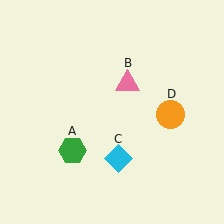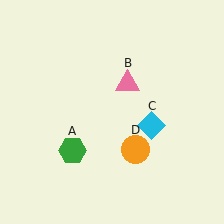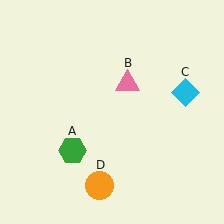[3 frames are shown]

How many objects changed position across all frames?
2 objects changed position: cyan diamond (object C), orange circle (object D).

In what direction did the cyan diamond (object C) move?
The cyan diamond (object C) moved up and to the right.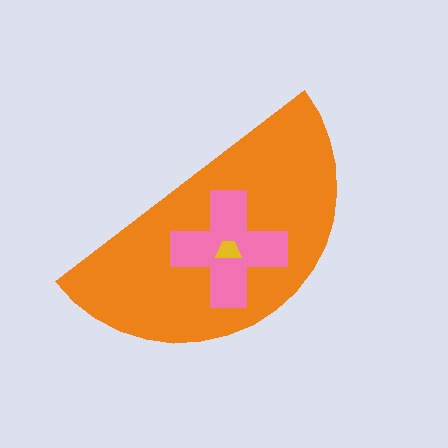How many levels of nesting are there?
3.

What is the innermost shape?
The yellow trapezoid.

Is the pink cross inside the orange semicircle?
Yes.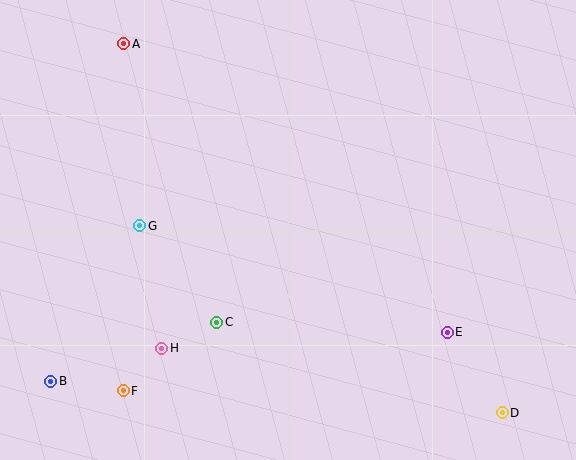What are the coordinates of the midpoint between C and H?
The midpoint between C and H is at (189, 335).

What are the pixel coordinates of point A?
Point A is at (124, 44).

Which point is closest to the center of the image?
Point C at (217, 322) is closest to the center.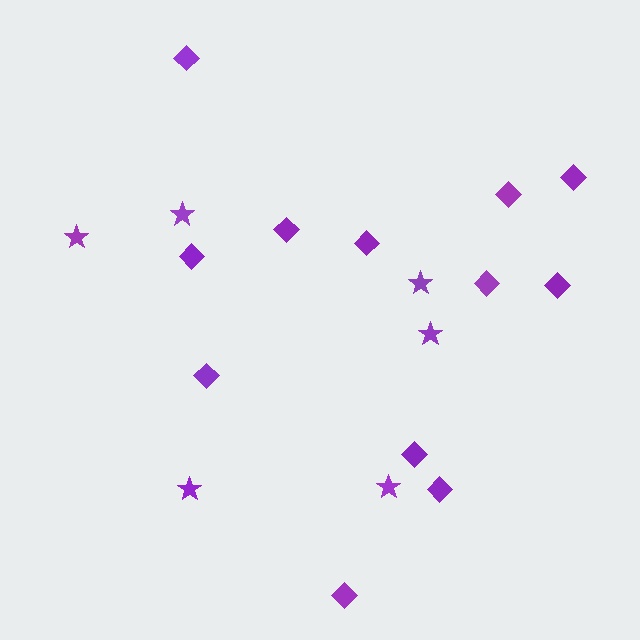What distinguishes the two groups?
There are 2 groups: one group of diamonds (12) and one group of stars (6).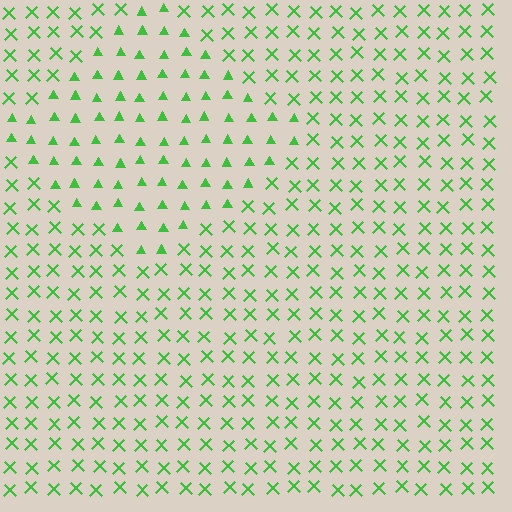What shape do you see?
I see a diamond.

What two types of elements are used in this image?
The image uses triangles inside the diamond region and X marks outside it.